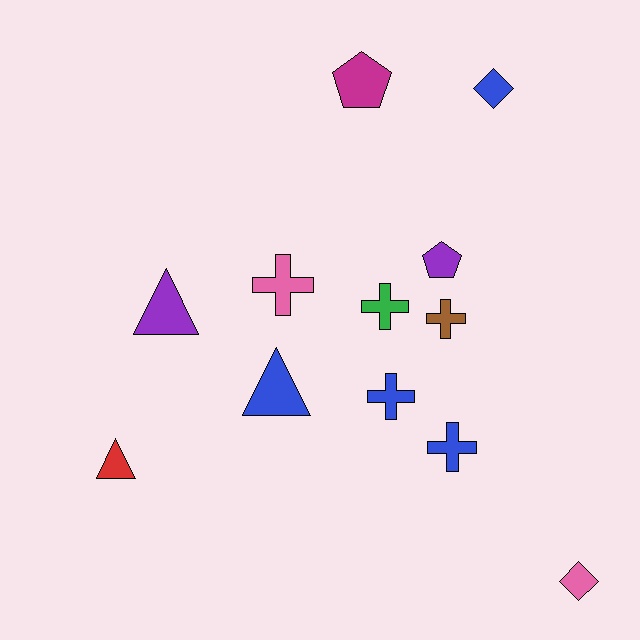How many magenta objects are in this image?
There is 1 magenta object.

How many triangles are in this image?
There are 3 triangles.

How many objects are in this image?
There are 12 objects.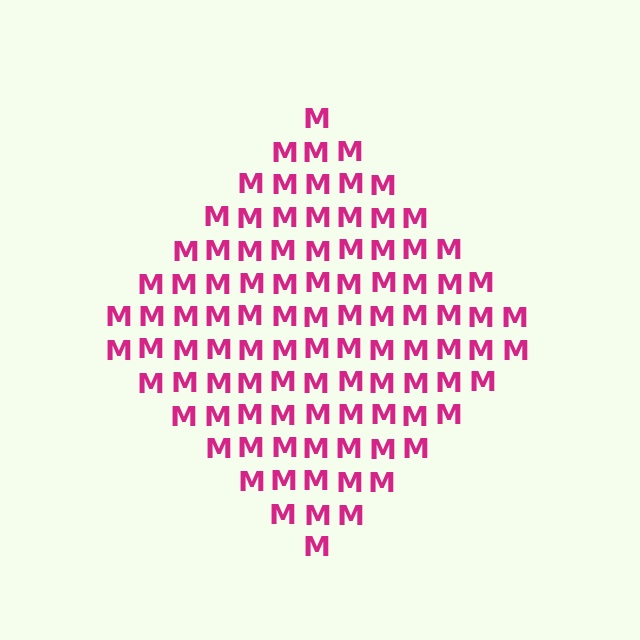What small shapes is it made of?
It is made of small letter M's.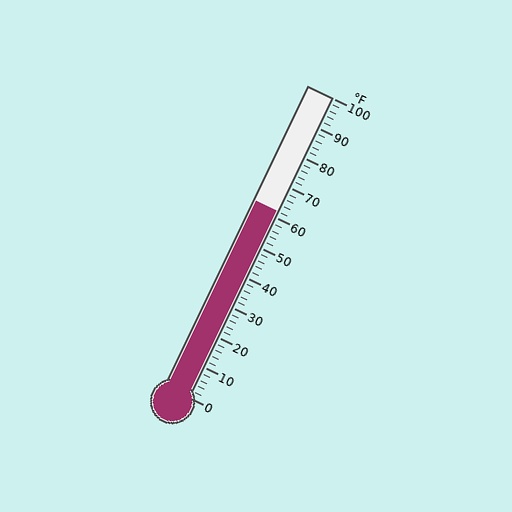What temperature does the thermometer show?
The thermometer shows approximately 62°F.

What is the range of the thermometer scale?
The thermometer scale ranges from 0°F to 100°F.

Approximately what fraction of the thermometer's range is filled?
The thermometer is filled to approximately 60% of its range.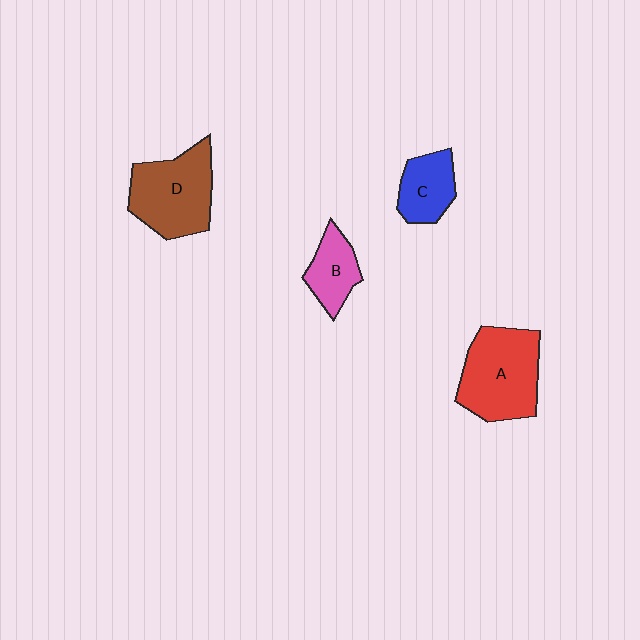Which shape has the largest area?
Shape A (red).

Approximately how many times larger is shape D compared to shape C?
Approximately 1.8 times.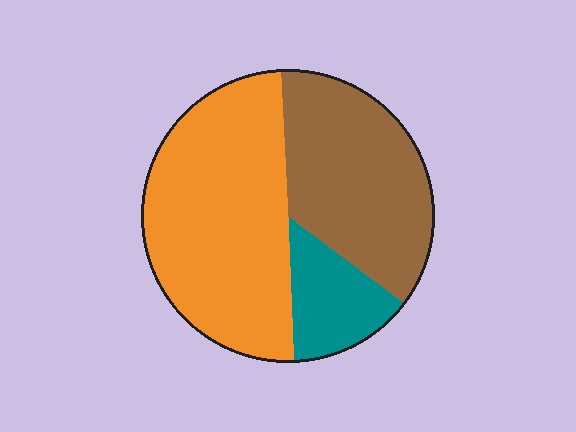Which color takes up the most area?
Orange, at roughly 50%.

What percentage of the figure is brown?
Brown covers roughly 35% of the figure.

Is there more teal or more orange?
Orange.